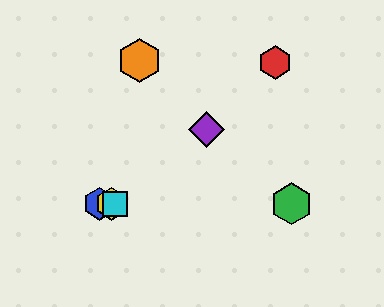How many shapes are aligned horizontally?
4 shapes (the blue hexagon, the green hexagon, the yellow hexagon, the cyan square) are aligned horizontally.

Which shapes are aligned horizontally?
The blue hexagon, the green hexagon, the yellow hexagon, the cyan square are aligned horizontally.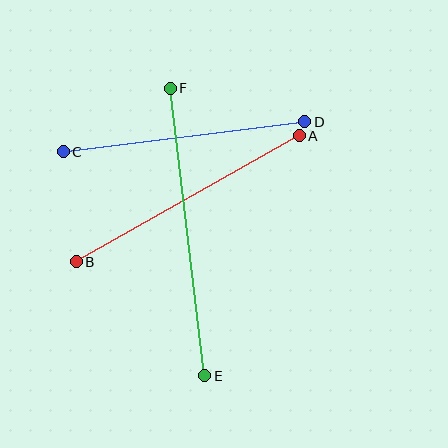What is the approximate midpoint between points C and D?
The midpoint is at approximately (184, 137) pixels.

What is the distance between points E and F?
The distance is approximately 290 pixels.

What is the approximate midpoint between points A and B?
The midpoint is at approximately (188, 199) pixels.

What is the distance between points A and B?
The distance is approximately 256 pixels.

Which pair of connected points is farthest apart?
Points E and F are farthest apart.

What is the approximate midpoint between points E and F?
The midpoint is at approximately (188, 232) pixels.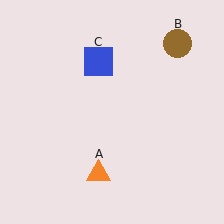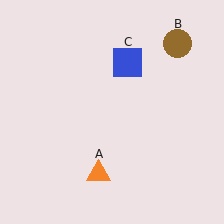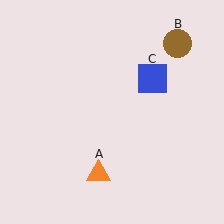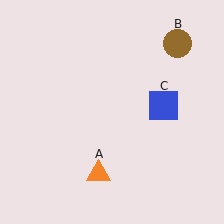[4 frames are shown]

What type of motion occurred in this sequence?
The blue square (object C) rotated clockwise around the center of the scene.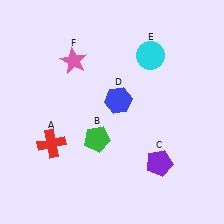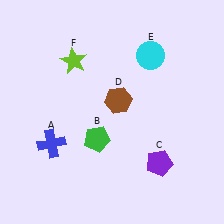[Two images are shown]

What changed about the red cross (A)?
In Image 1, A is red. In Image 2, it changed to blue.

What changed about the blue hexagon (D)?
In Image 1, D is blue. In Image 2, it changed to brown.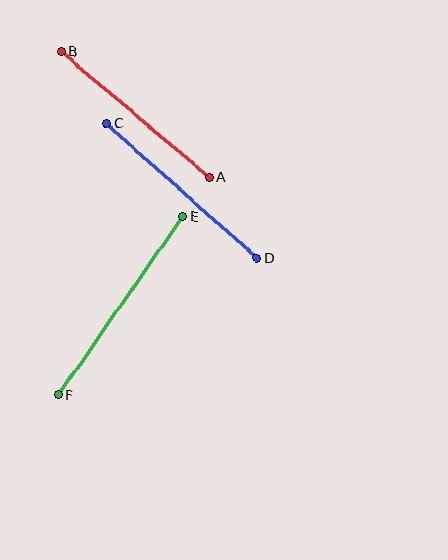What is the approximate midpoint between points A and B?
The midpoint is at approximately (135, 114) pixels.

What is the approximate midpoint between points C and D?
The midpoint is at approximately (182, 191) pixels.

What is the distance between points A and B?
The distance is approximately 194 pixels.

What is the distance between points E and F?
The distance is approximately 218 pixels.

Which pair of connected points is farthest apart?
Points E and F are farthest apart.